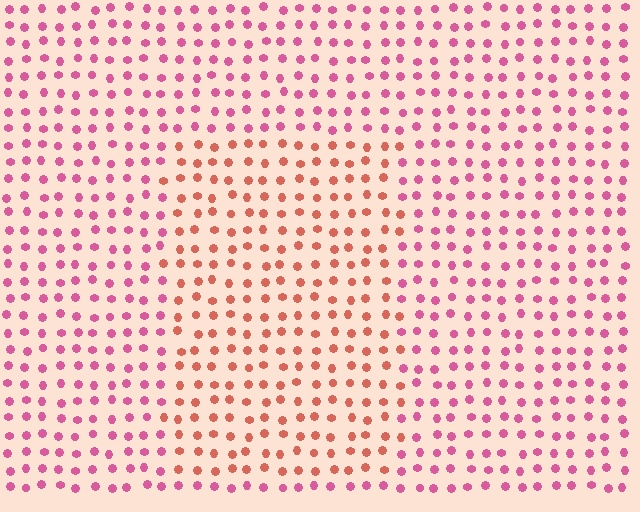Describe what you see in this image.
The image is filled with small pink elements in a uniform arrangement. A rectangle-shaped region is visible where the elements are tinted to a slightly different hue, forming a subtle color boundary.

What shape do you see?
I see a rectangle.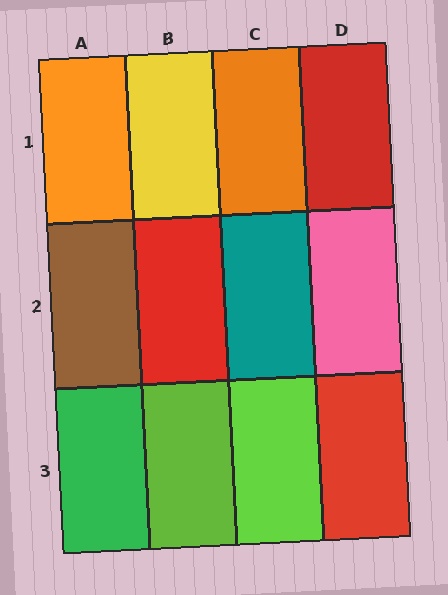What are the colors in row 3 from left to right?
Green, lime, lime, red.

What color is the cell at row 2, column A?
Brown.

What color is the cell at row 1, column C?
Orange.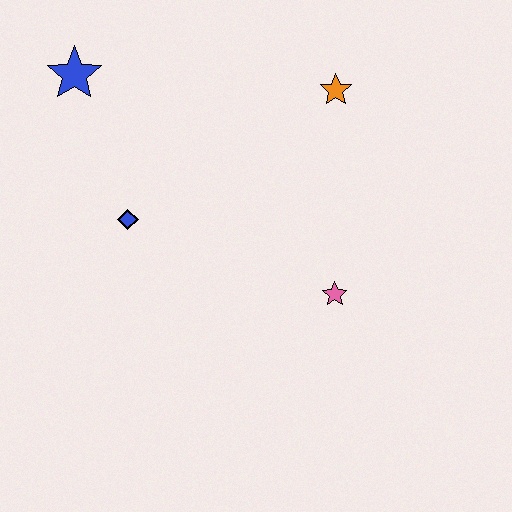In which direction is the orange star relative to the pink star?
The orange star is above the pink star.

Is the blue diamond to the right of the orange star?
No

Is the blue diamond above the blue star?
No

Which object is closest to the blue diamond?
The blue star is closest to the blue diamond.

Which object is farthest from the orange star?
The blue star is farthest from the orange star.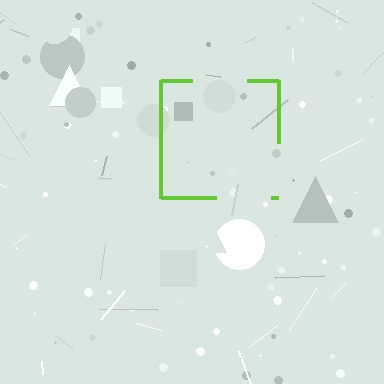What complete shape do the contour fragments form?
The contour fragments form a square.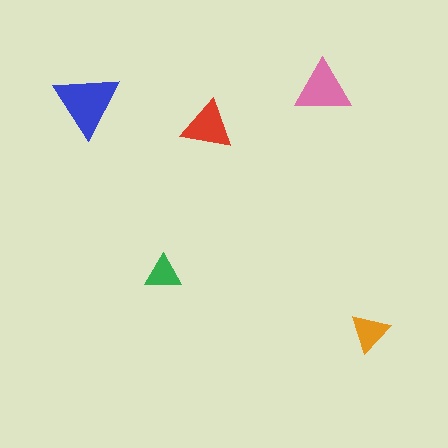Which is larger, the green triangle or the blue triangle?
The blue one.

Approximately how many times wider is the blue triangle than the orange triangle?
About 1.5 times wider.